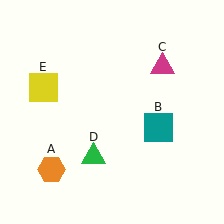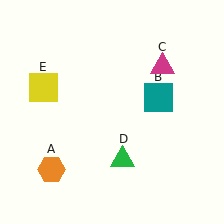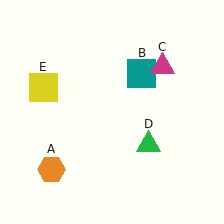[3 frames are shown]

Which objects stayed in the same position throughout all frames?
Orange hexagon (object A) and magenta triangle (object C) and yellow square (object E) remained stationary.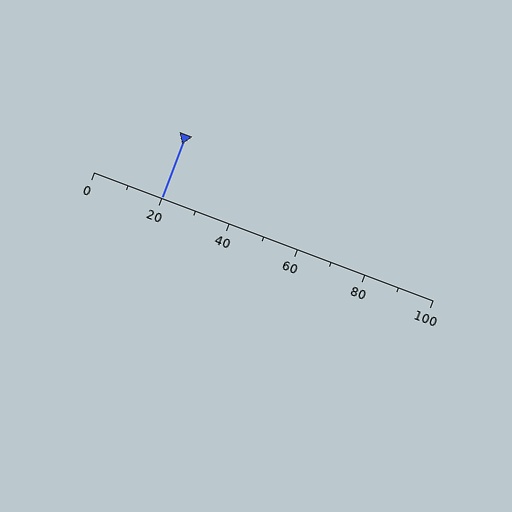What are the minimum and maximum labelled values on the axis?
The axis runs from 0 to 100.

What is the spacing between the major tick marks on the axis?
The major ticks are spaced 20 apart.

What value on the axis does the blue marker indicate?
The marker indicates approximately 20.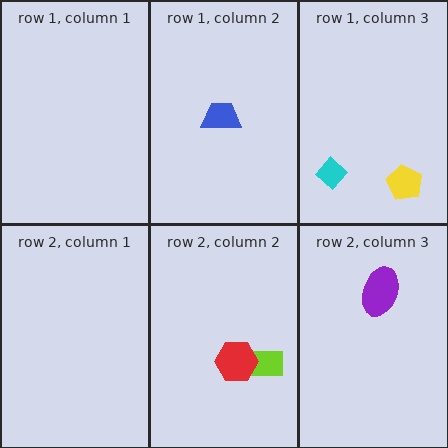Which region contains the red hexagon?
The row 2, column 2 region.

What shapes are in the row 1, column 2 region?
The blue trapezoid.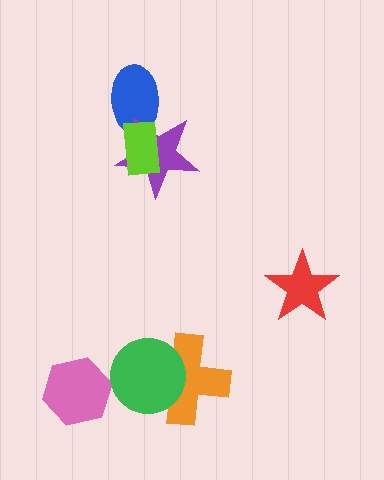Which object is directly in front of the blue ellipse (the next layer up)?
The purple star is directly in front of the blue ellipse.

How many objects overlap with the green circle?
1 object overlaps with the green circle.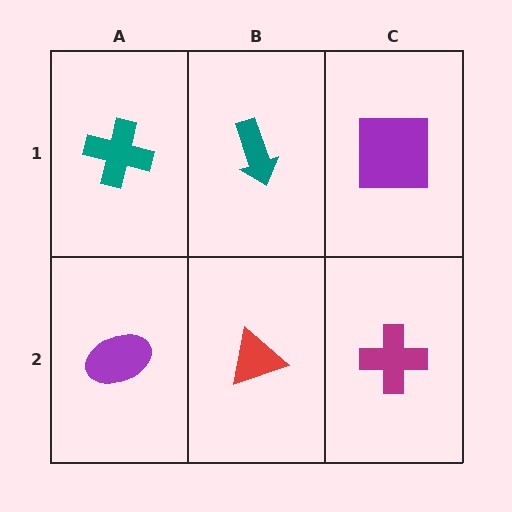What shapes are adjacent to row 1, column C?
A magenta cross (row 2, column C), a teal arrow (row 1, column B).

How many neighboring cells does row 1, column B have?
3.